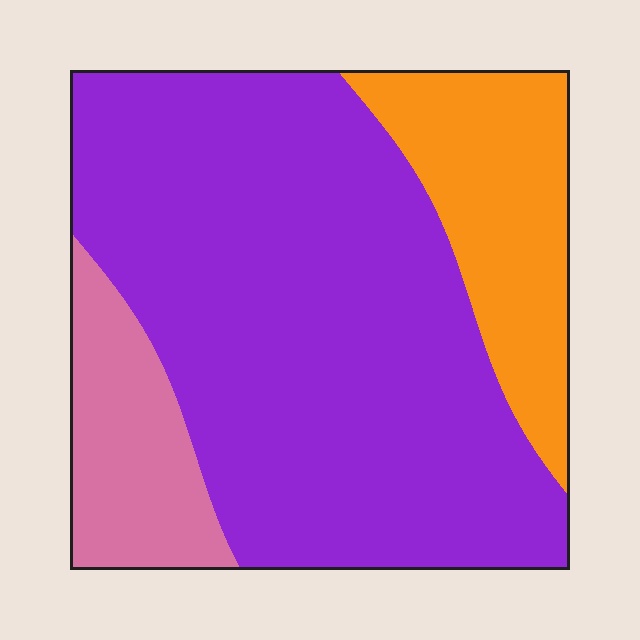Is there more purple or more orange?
Purple.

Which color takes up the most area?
Purple, at roughly 70%.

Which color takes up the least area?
Pink, at roughly 15%.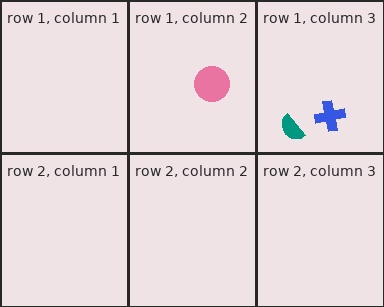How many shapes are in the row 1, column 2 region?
1.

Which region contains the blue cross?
The row 1, column 3 region.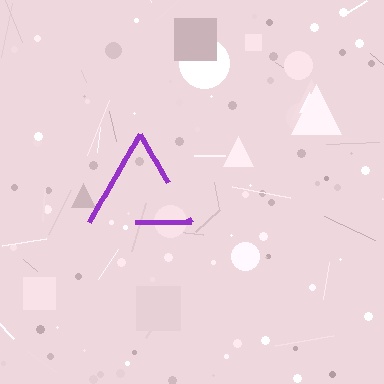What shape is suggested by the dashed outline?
The dashed outline suggests a triangle.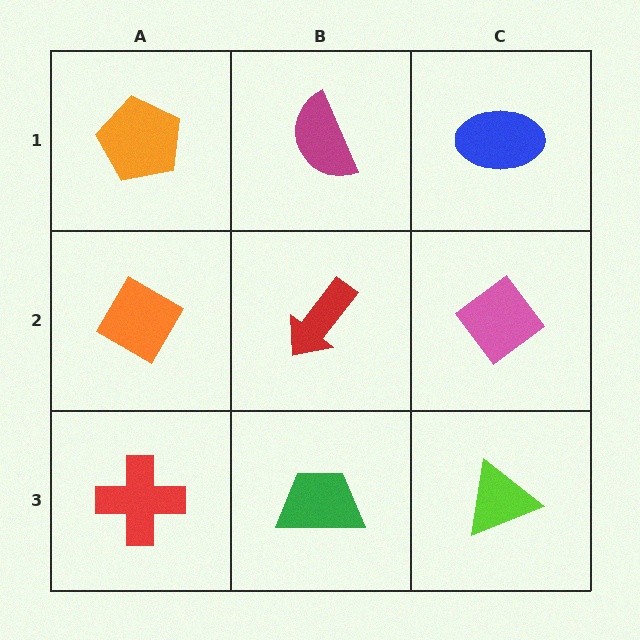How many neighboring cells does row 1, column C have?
2.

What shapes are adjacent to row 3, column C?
A pink diamond (row 2, column C), a green trapezoid (row 3, column B).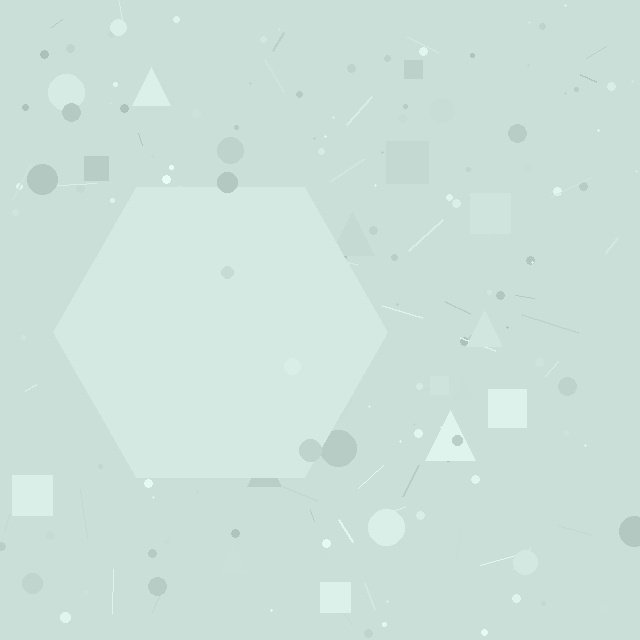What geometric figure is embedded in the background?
A hexagon is embedded in the background.